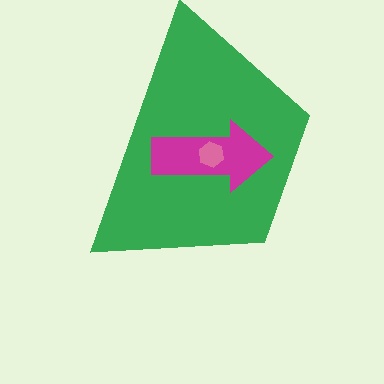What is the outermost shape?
The green trapezoid.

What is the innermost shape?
The pink hexagon.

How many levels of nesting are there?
3.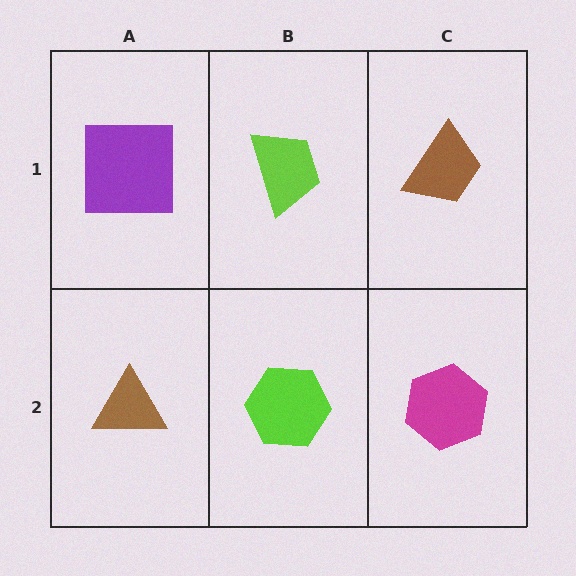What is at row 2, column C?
A magenta hexagon.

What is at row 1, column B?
A lime trapezoid.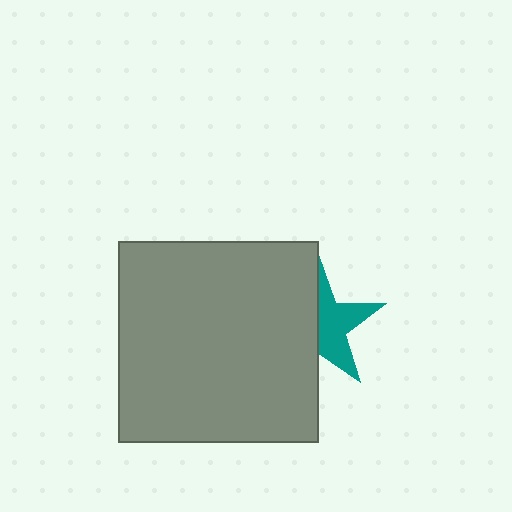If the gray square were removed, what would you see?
You would see the complete teal star.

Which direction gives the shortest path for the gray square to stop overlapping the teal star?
Moving left gives the shortest separation.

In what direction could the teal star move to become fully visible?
The teal star could move right. That would shift it out from behind the gray square entirely.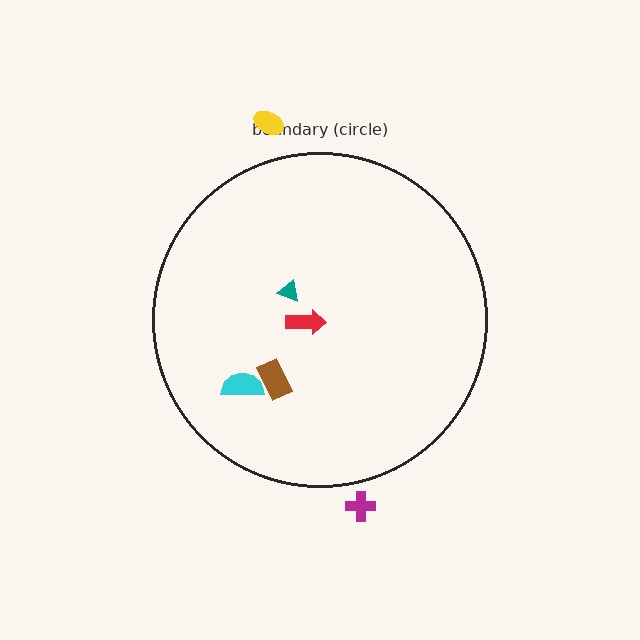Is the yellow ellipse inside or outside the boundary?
Outside.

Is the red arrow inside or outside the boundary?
Inside.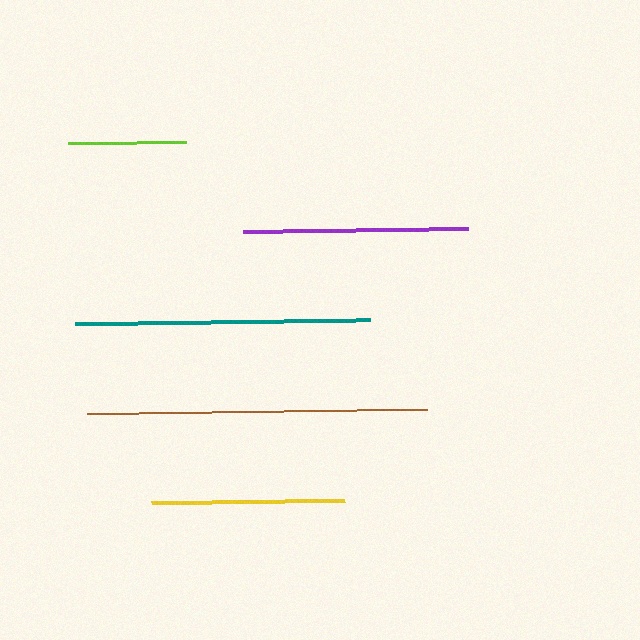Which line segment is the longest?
The brown line is the longest at approximately 340 pixels.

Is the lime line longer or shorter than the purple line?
The purple line is longer than the lime line.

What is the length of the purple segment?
The purple segment is approximately 225 pixels long.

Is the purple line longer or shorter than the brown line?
The brown line is longer than the purple line.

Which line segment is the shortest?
The lime line is the shortest at approximately 118 pixels.